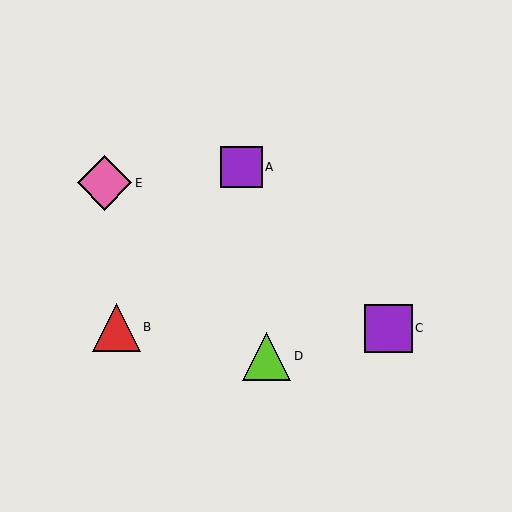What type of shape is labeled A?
Shape A is a purple square.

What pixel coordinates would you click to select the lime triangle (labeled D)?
Click at (266, 356) to select the lime triangle D.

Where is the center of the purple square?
The center of the purple square is at (389, 328).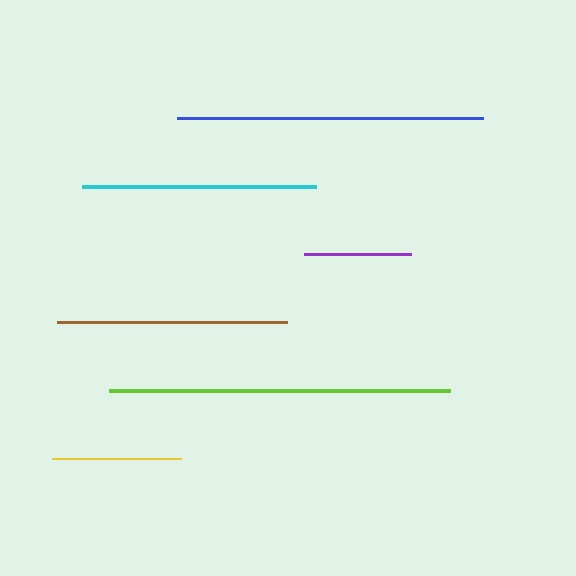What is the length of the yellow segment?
The yellow segment is approximately 130 pixels long.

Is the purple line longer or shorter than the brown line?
The brown line is longer than the purple line.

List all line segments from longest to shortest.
From longest to shortest: lime, blue, cyan, brown, yellow, purple.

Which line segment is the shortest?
The purple line is the shortest at approximately 107 pixels.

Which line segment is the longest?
The lime line is the longest at approximately 341 pixels.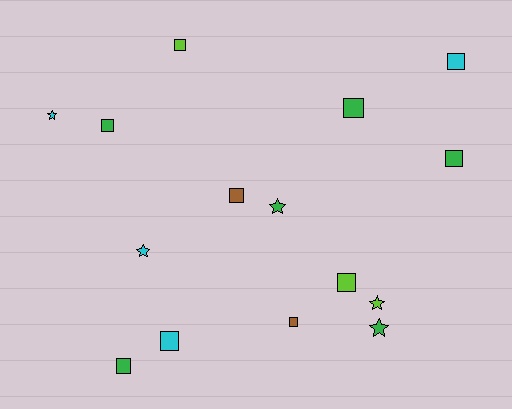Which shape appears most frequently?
Square, with 10 objects.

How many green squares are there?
There are 4 green squares.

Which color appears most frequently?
Green, with 6 objects.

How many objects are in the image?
There are 15 objects.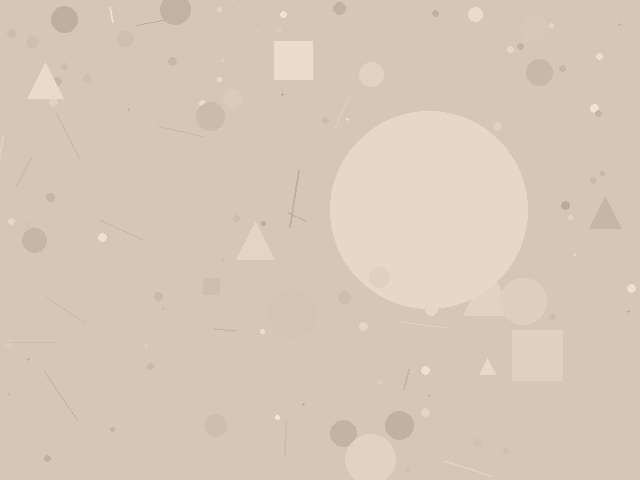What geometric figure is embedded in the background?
A circle is embedded in the background.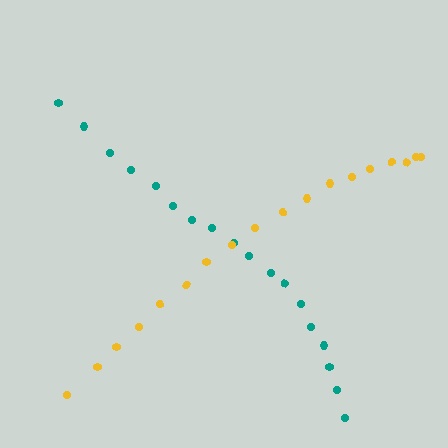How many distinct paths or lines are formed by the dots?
There are 2 distinct paths.